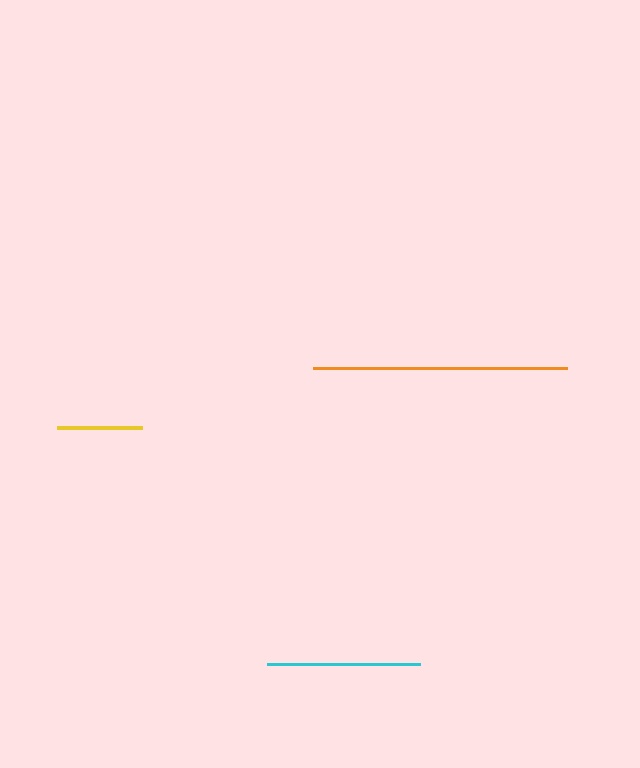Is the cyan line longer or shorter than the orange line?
The orange line is longer than the cyan line.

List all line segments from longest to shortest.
From longest to shortest: orange, cyan, yellow.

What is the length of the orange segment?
The orange segment is approximately 254 pixels long.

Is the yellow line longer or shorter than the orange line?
The orange line is longer than the yellow line.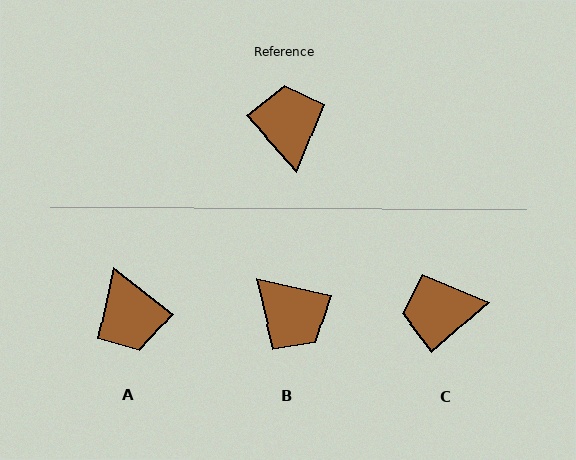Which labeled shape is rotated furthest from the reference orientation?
A, about 170 degrees away.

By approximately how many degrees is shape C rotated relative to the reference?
Approximately 89 degrees counter-clockwise.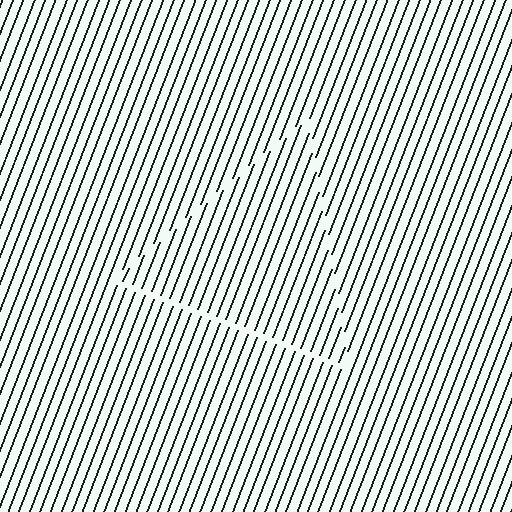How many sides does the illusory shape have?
3 sides — the line-ends trace a triangle.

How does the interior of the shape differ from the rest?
The interior of the shape contains the same grating, shifted by half a period — the contour is defined by the phase discontinuity where line-ends from the inner and outer gratings abut.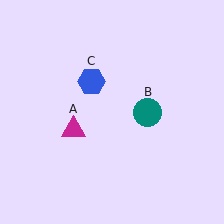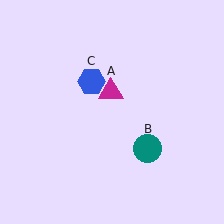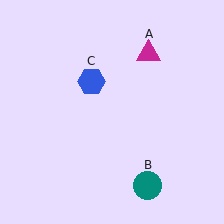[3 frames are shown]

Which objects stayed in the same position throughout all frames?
Blue hexagon (object C) remained stationary.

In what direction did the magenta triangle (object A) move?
The magenta triangle (object A) moved up and to the right.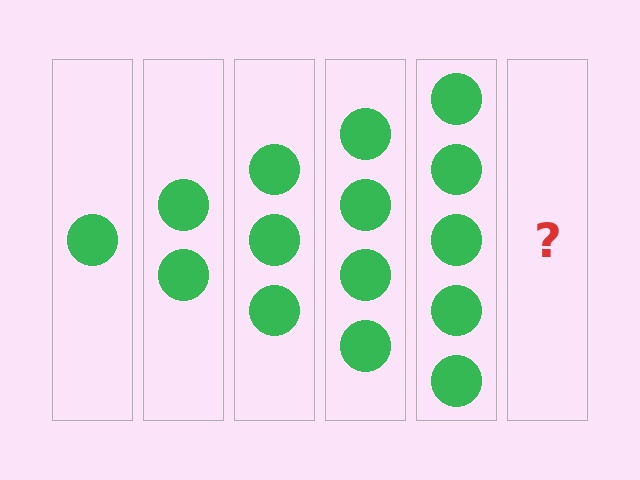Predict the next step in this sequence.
The next step is 6 circles.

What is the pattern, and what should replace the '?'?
The pattern is that each step adds one more circle. The '?' should be 6 circles.